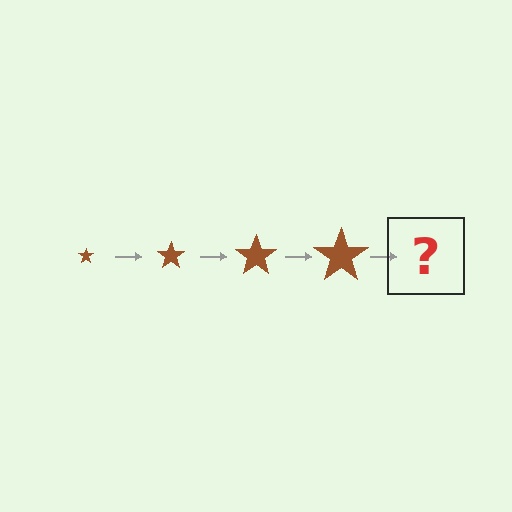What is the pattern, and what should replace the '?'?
The pattern is that the star gets progressively larger each step. The '?' should be a brown star, larger than the previous one.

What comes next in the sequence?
The next element should be a brown star, larger than the previous one.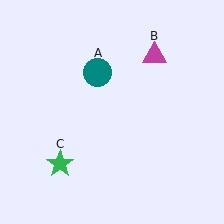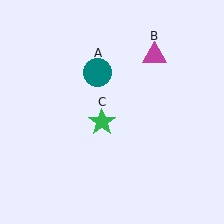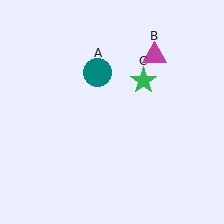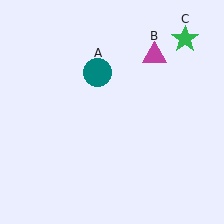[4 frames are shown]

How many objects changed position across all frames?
1 object changed position: green star (object C).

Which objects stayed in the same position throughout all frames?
Teal circle (object A) and magenta triangle (object B) remained stationary.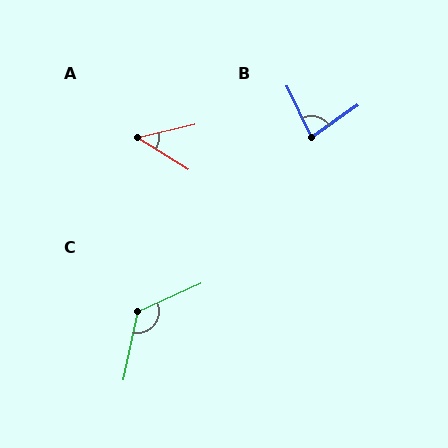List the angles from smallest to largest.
A (46°), B (81°), C (126°).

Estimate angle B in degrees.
Approximately 81 degrees.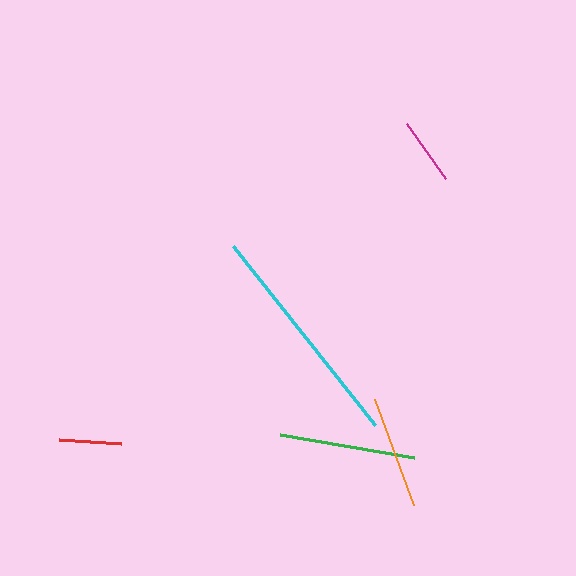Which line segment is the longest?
The cyan line is the longest at approximately 229 pixels.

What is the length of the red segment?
The red segment is approximately 62 pixels long.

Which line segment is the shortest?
The red line is the shortest at approximately 62 pixels.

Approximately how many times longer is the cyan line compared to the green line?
The cyan line is approximately 1.7 times the length of the green line.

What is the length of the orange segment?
The orange segment is approximately 113 pixels long.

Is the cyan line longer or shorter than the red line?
The cyan line is longer than the red line.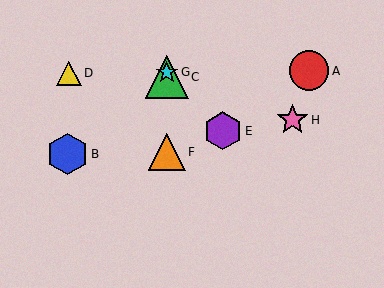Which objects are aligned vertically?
Objects C, F, G are aligned vertically.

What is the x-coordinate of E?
Object E is at x≈223.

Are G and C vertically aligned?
Yes, both are at x≈167.